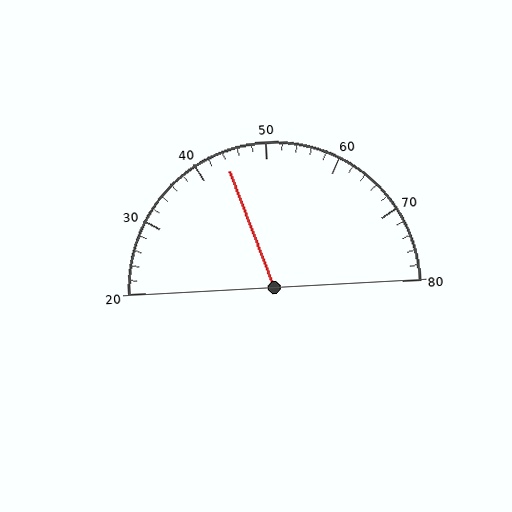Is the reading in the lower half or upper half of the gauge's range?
The reading is in the lower half of the range (20 to 80).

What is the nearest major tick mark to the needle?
The nearest major tick mark is 40.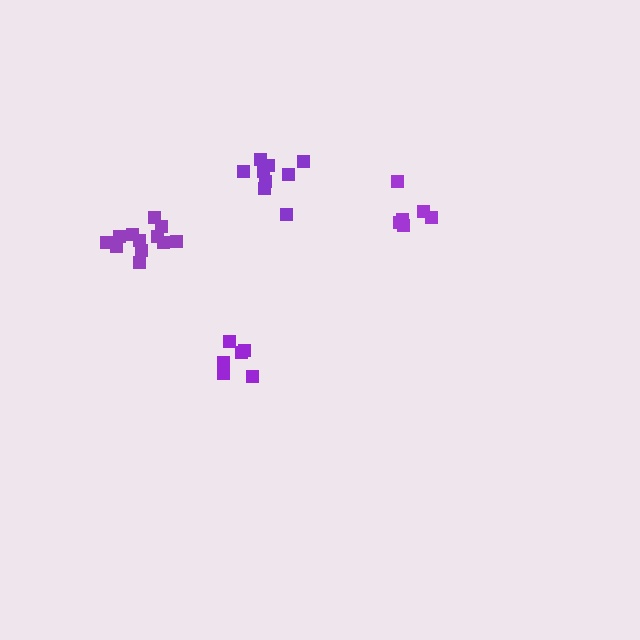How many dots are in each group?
Group 1: 6 dots, Group 2: 9 dots, Group 3: 6 dots, Group 4: 12 dots (33 total).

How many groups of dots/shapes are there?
There are 4 groups.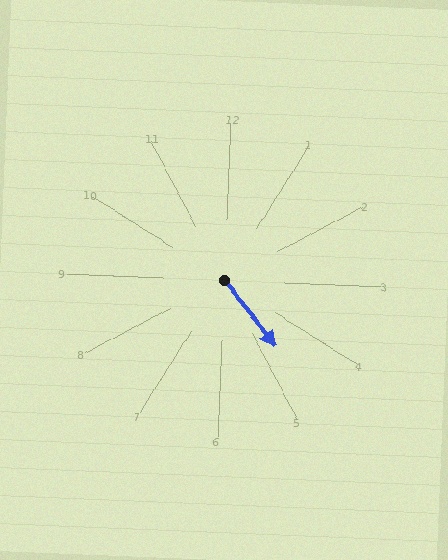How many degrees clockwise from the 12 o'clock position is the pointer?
Approximately 140 degrees.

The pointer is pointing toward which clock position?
Roughly 5 o'clock.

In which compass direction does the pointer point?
Southeast.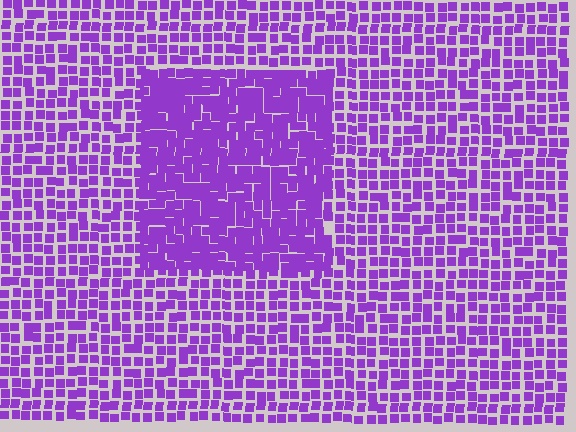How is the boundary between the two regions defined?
The boundary is defined by a change in element density (approximately 1.6x ratio). All elements are the same color, size, and shape.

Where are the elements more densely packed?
The elements are more densely packed inside the rectangle boundary.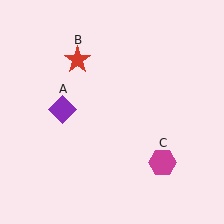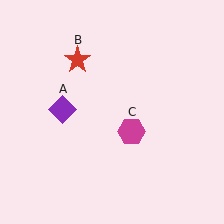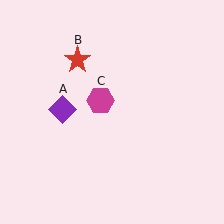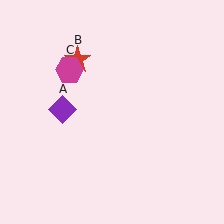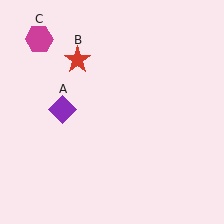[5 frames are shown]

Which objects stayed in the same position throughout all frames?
Purple diamond (object A) and red star (object B) remained stationary.